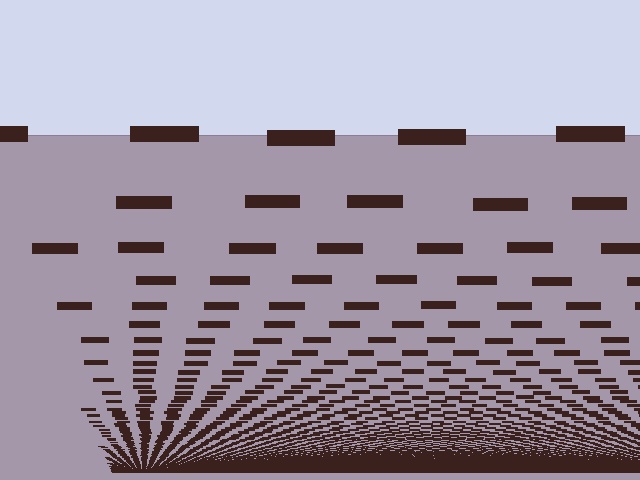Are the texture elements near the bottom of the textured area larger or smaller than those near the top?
Smaller. The gradient is inverted — elements near the bottom are smaller and denser.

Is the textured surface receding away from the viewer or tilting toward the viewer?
The surface appears to tilt toward the viewer. Texture elements get larger and sparser toward the top.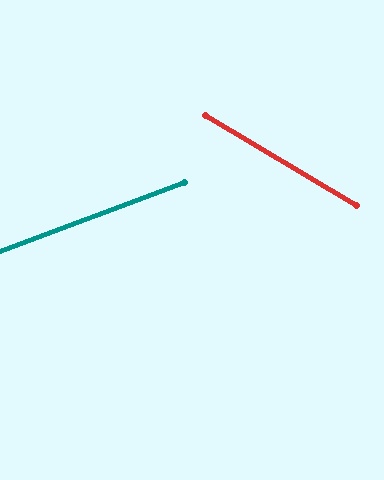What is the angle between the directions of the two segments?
Approximately 51 degrees.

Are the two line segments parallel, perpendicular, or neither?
Neither parallel nor perpendicular — they differ by about 51°.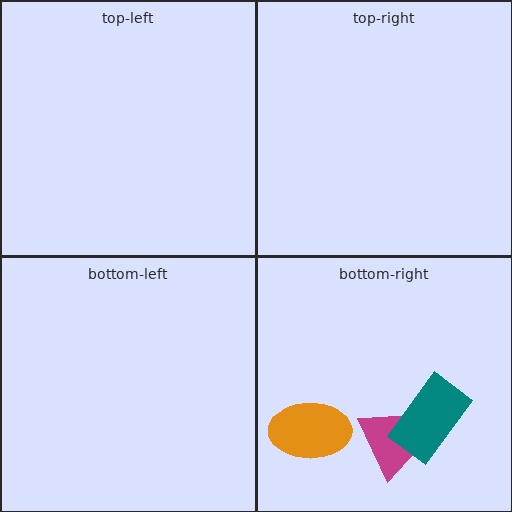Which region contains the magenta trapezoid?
The bottom-right region.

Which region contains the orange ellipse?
The bottom-right region.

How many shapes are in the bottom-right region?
3.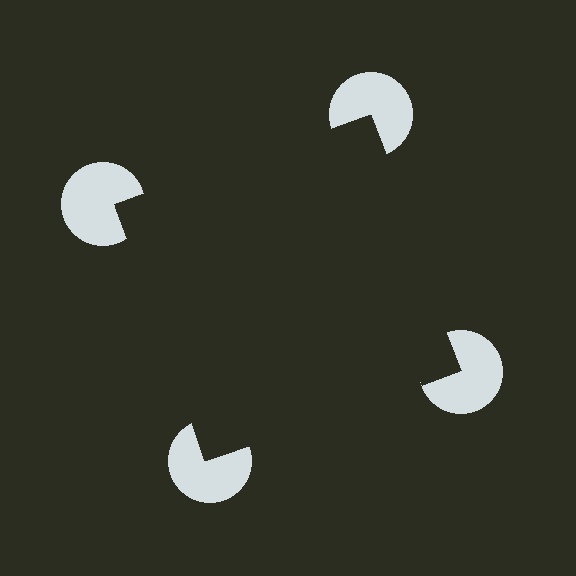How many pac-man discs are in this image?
There are 4 — one at each vertex of the illusory square.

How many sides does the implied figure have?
4 sides.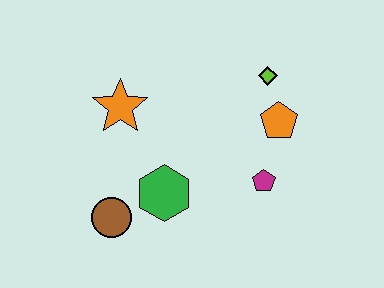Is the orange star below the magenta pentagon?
No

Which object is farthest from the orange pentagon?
The brown circle is farthest from the orange pentagon.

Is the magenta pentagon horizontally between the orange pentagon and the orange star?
Yes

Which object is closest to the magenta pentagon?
The orange pentagon is closest to the magenta pentagon.